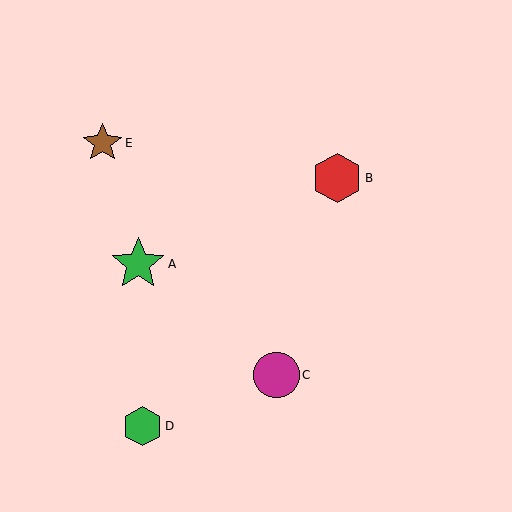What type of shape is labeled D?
Shape D is a green hexagon.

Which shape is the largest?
The green star (labeled A) is the largest.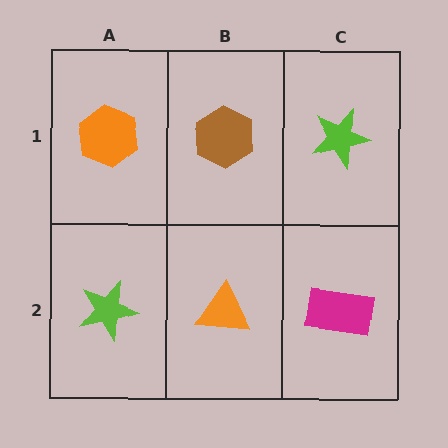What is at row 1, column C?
A lime star.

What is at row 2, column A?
A lime star.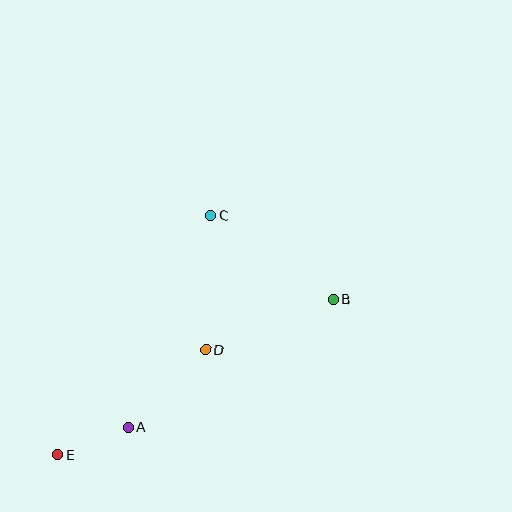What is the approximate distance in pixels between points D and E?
The distance between D and E is approximately 181 pixels.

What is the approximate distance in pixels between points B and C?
The distance between B and C is approximately 149 pixels.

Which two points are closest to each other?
Points A and E are closest to each other.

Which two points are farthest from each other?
Points B and E are farthest from each other.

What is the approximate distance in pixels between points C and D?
The distance between C and D is approximately 134 pixels.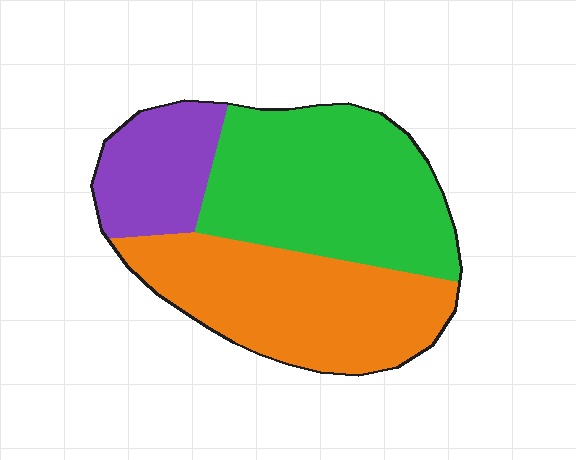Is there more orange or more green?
Green.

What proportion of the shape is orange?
Orange takes up about two fifths (2/5) of the shape.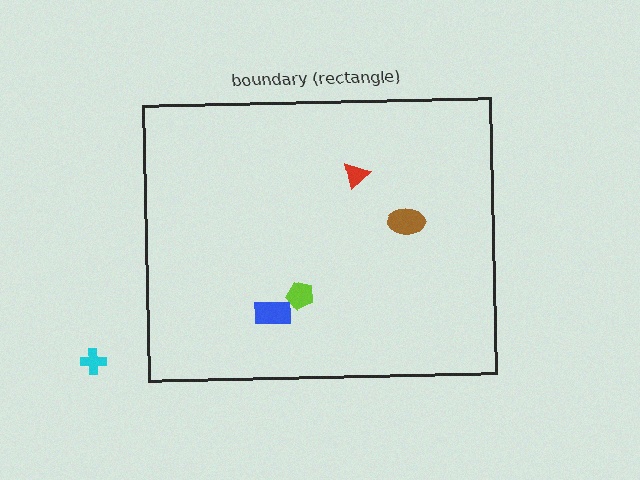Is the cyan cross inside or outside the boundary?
Outside.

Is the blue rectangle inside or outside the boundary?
Inside.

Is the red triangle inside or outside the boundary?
Inside.